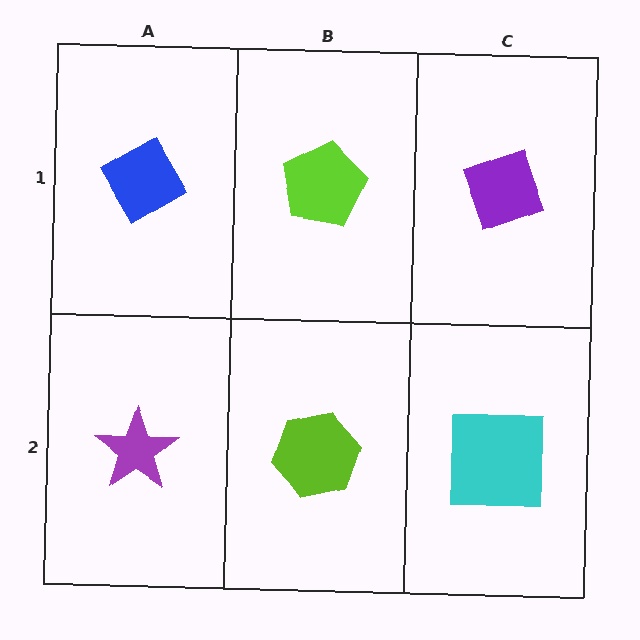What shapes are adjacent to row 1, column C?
A cyan square (row 2, column C), a lime pentagon (row 1, column B).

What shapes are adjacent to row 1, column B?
A lime hexagon (row 2, column B), a blue diamond (row 1, column A), a purple diamond (row 1, column C).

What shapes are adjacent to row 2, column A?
A blue diamond (row 1, column A), a lime hexagon (row 2, column B).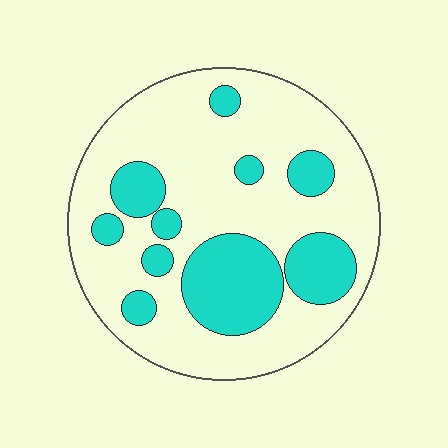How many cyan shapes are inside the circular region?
10.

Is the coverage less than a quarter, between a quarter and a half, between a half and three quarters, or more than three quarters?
Between a quarter and a half.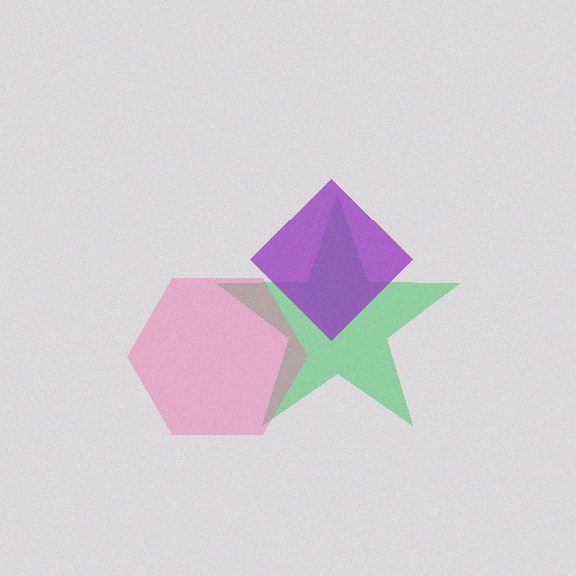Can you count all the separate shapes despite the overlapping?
Yes, there are 3 separate shapes.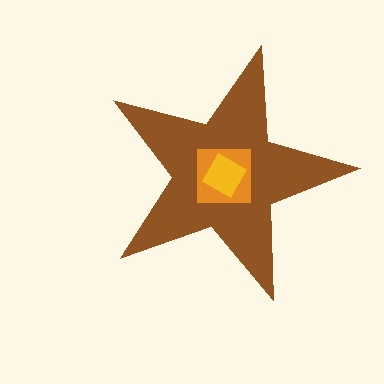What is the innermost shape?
The yellow diamond.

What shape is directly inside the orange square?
The yellow diamond.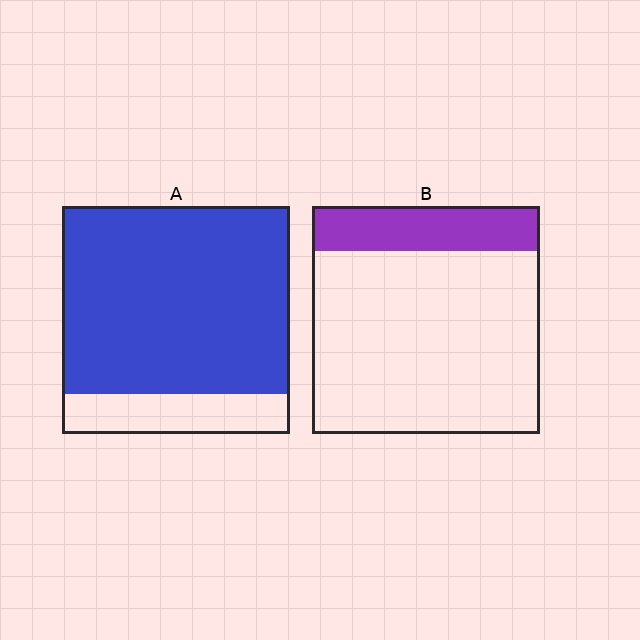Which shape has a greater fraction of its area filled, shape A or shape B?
Shape A.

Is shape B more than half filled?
No.